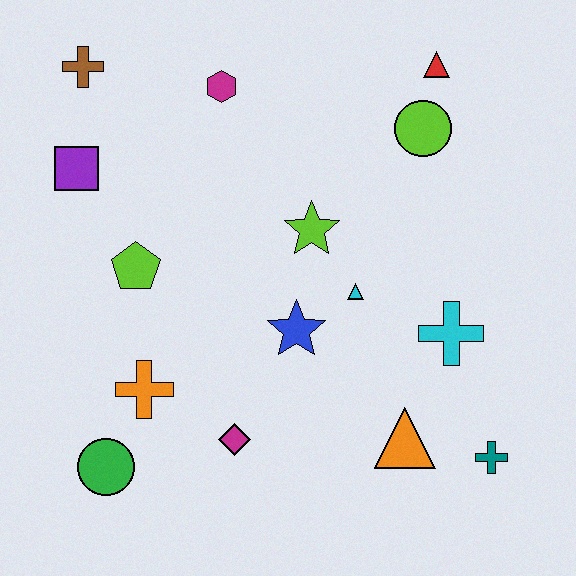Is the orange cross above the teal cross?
Yes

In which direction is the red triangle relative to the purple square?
The red triangle is to the right of the purple square.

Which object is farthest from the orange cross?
The red triangle is farthest from the orange cross.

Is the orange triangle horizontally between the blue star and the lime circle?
Yes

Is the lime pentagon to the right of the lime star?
No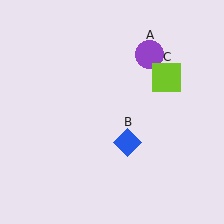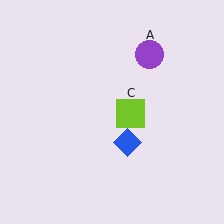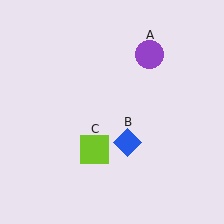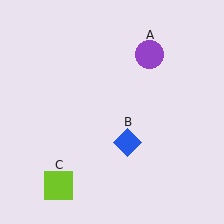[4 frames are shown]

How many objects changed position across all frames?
1 object changed position: lime square (object C).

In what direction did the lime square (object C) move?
The lime square (object C) moved down and to the left.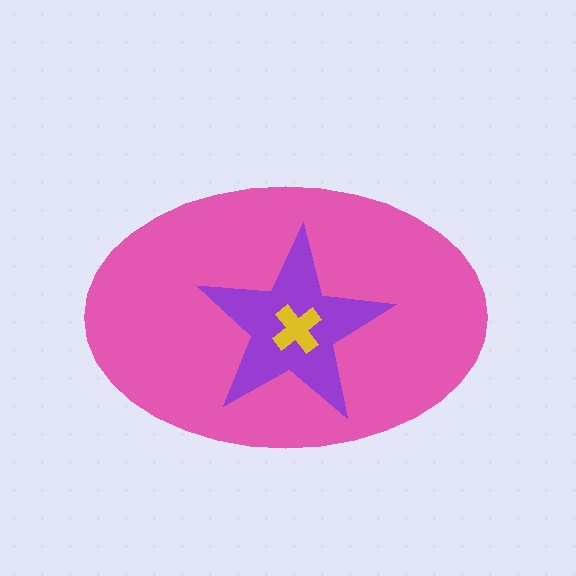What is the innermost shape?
The yellow cross.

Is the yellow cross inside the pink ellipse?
Yes.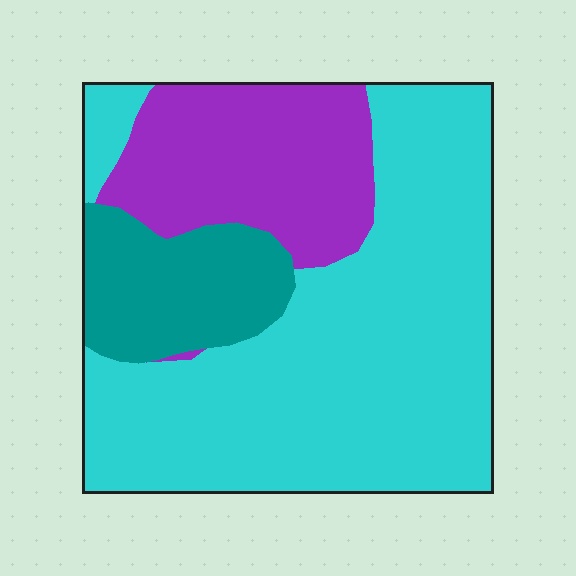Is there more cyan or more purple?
Cyan.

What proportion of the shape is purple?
Purple takes up between a sixth and a third of the shape.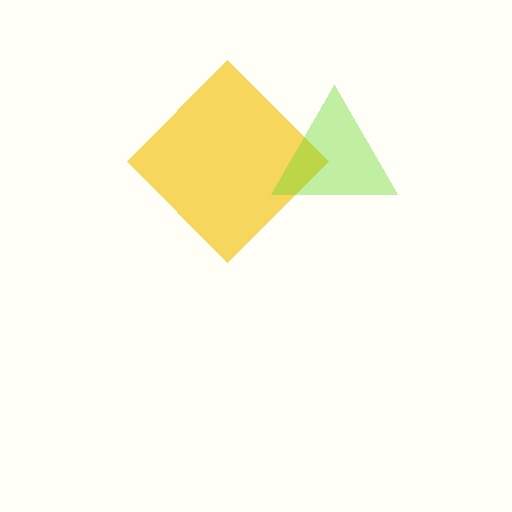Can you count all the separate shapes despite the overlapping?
Yes, there are 2 separate shapes.